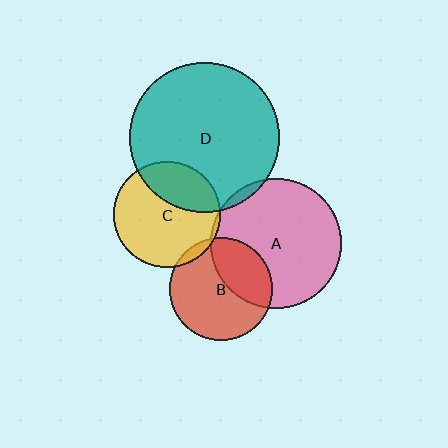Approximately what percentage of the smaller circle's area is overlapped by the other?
Approximately 35%.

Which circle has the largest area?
Circle D (teal).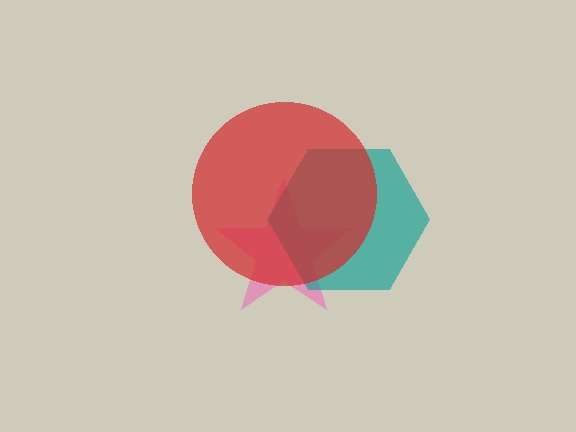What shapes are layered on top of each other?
The layered shapes are: a pink star, a teal hexagon, a red circle.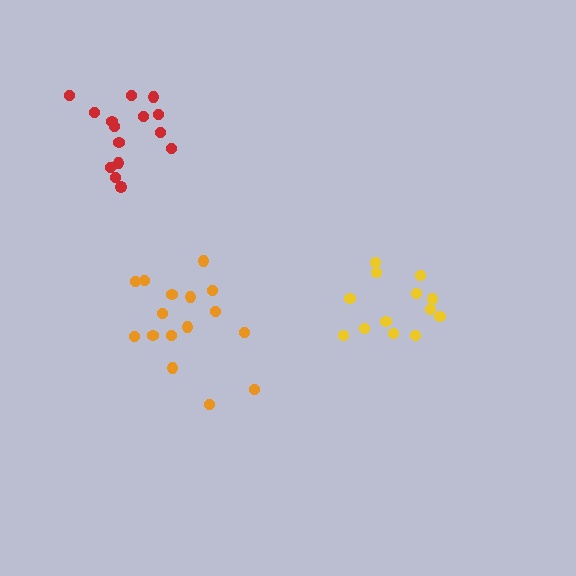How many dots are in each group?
Group 1: 13 dots, Group 2: 16 dots, Group 3: 15 dots (44 total).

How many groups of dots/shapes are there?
There are 3 groups.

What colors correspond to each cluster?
The clusters are colored: yellow, orange, red.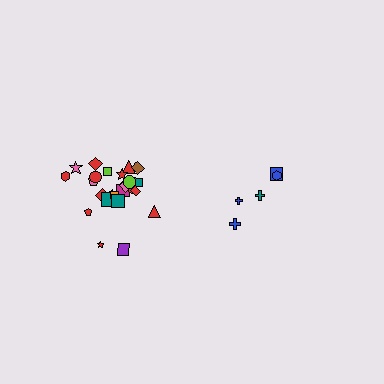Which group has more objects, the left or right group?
The left group.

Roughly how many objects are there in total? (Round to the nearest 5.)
Roughly 30 objects in total.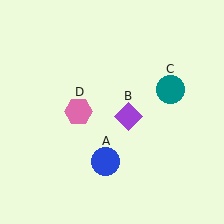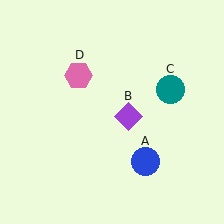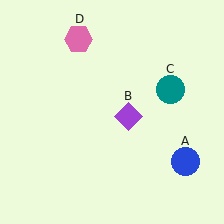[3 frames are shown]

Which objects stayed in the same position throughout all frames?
Purple diamond (object B) and teal circle (object C) remained stationary.